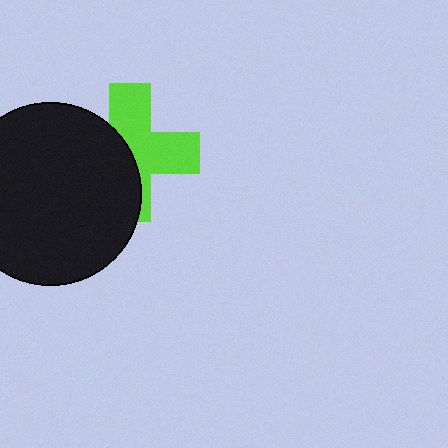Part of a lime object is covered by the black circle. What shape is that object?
It is a cross.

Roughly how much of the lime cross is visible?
About half of it is visible (roughly 55%).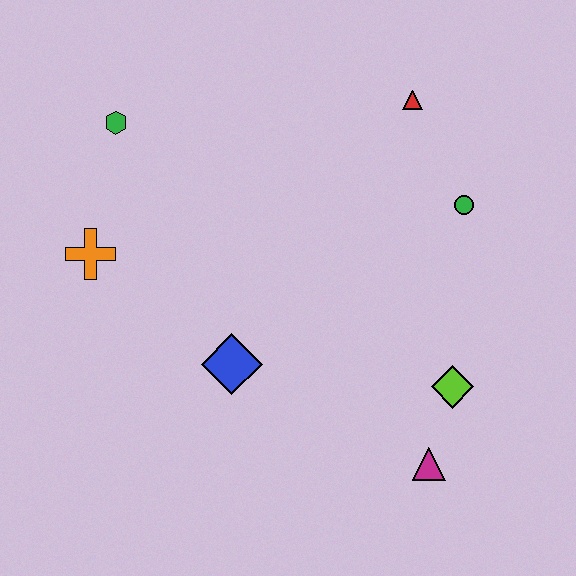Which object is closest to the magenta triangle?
The lime diamond is closest to the magenta triangle.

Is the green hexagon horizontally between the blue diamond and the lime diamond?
No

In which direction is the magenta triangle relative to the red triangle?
The magenta triangle is below the red triangle.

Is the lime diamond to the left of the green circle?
Yes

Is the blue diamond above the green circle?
No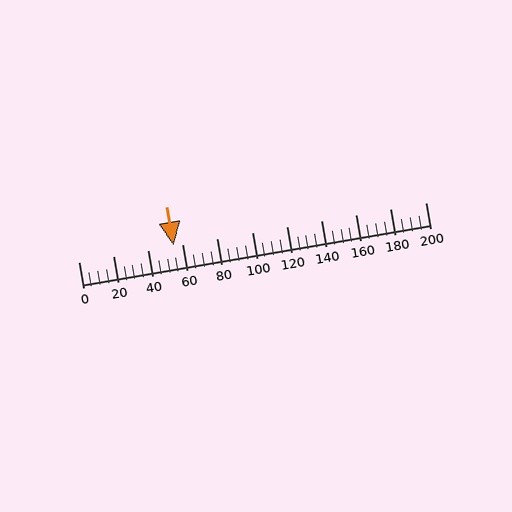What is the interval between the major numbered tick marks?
The major tick marks are spaced 20 units apart.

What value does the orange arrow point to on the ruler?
The orange arrow points to approximately 55.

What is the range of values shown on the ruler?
The ruler shows values from 0 to 200.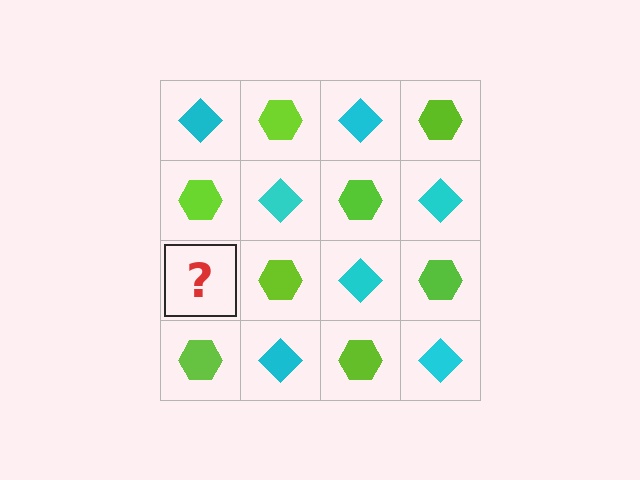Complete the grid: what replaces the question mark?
The question mark should be replaced with a cyan diamond.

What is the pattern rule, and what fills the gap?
The rule is that it alternates cyan diamond and lime hexagon in a checkerboard pattern. The gap should be filled with a cyan diamond.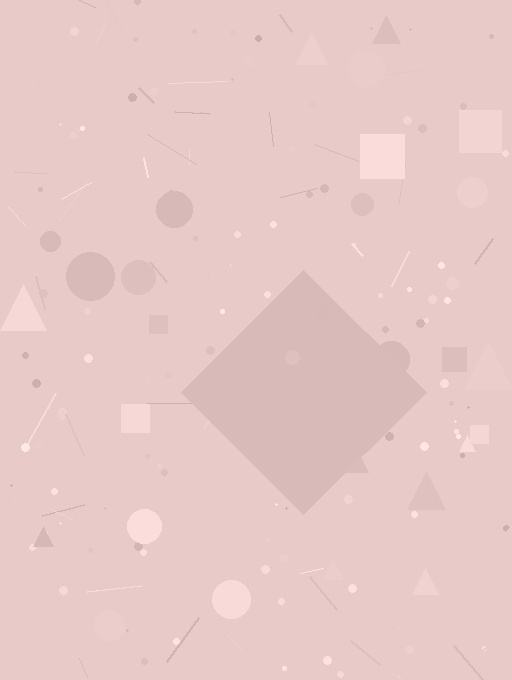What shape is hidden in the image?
A diamond is hidden in the image.